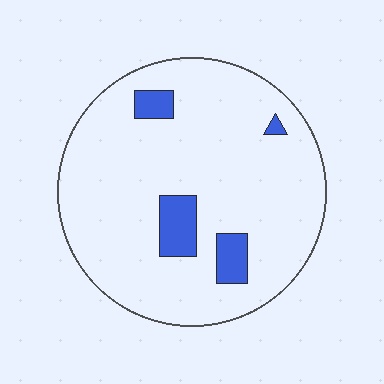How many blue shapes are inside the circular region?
4.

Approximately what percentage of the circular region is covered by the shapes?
Approximately 10%.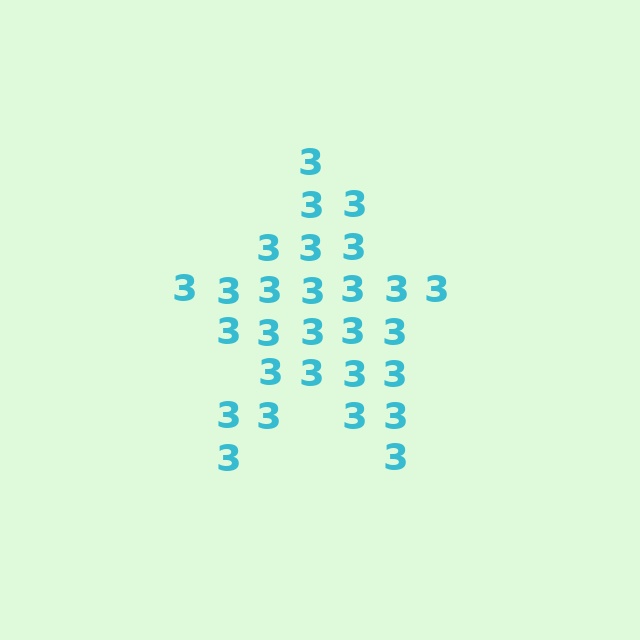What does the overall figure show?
The overall figure shows a star.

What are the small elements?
The small elements are digit 3's.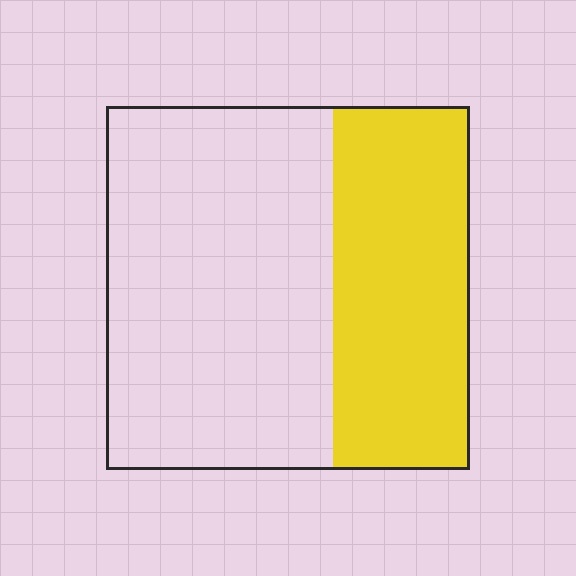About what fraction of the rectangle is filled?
About three eighths (3/8).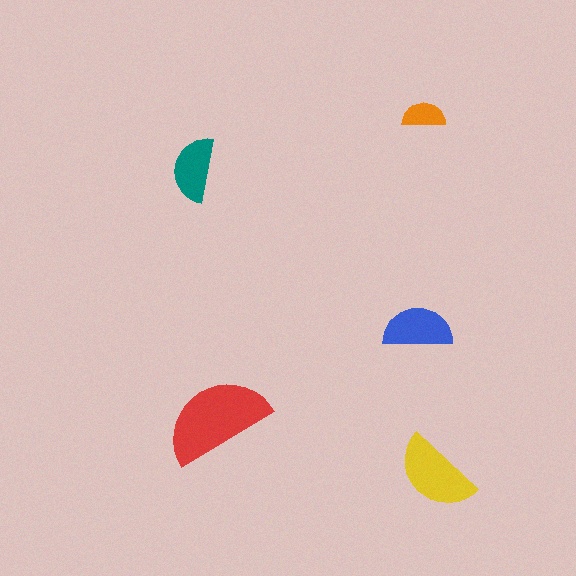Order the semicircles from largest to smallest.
the red one, the yellow one, the blue one, the teal one, the orange one.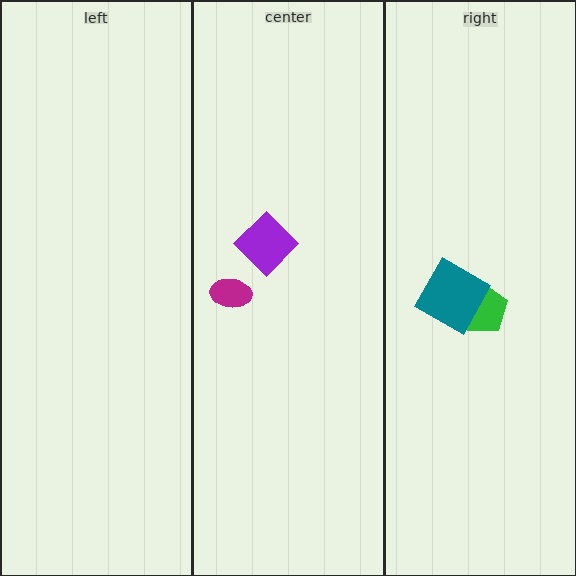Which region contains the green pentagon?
The right region.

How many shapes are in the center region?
2.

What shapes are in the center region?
The magenta ellipse, the purple diamond.